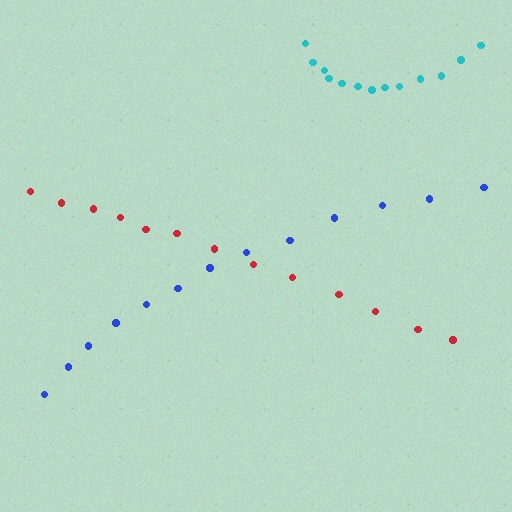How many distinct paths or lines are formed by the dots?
There are 3 distinct paths.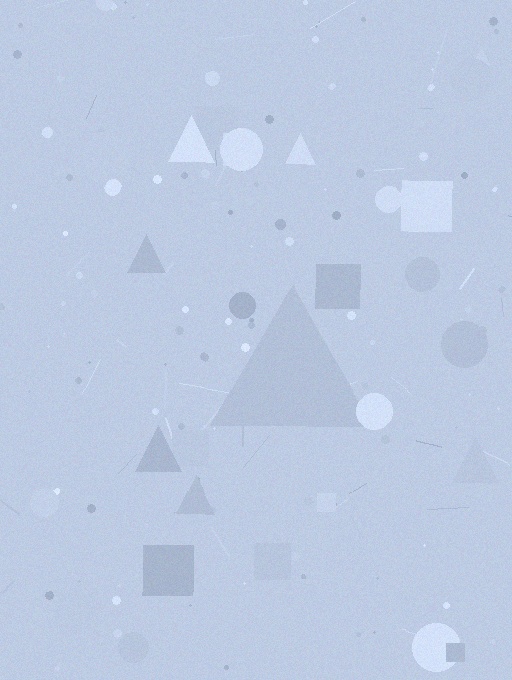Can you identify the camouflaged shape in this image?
The camouflaged shape is a triangle.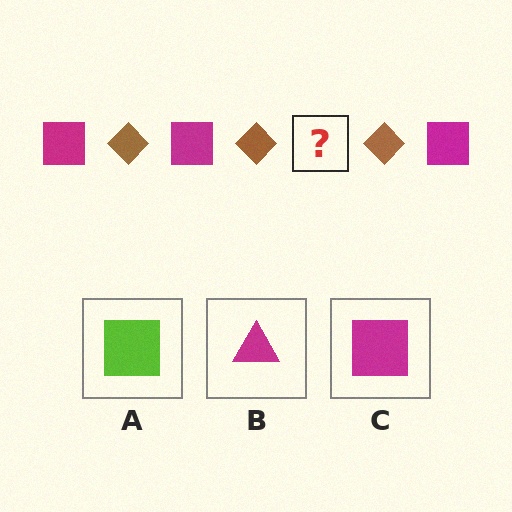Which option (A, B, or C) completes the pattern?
C.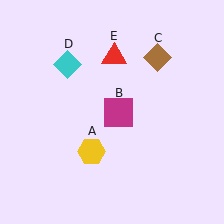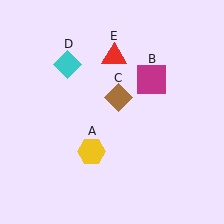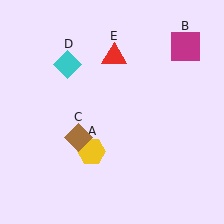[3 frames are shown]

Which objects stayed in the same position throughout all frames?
Yellow hexagon (object A) and cyan diamond (object D) and red triangle (object E) remained stationary.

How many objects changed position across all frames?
2 objects changed position: magenta square (object B), brown diamond (object C).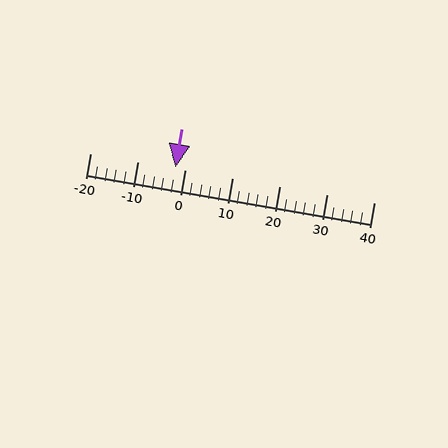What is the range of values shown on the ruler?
The ruler shows values from -20 to 40.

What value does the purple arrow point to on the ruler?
The purple arrow points to approximately -2.